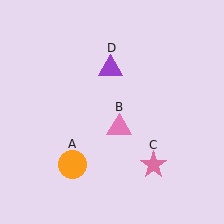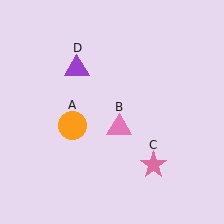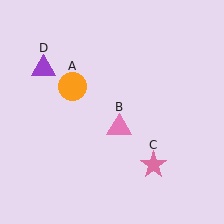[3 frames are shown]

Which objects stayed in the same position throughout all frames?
Pink triangle (object B) and pink star (object C) remained stationary.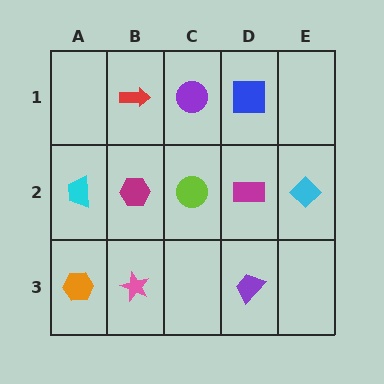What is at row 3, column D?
A purple trapezoid.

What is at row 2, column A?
A cyan trapezoid.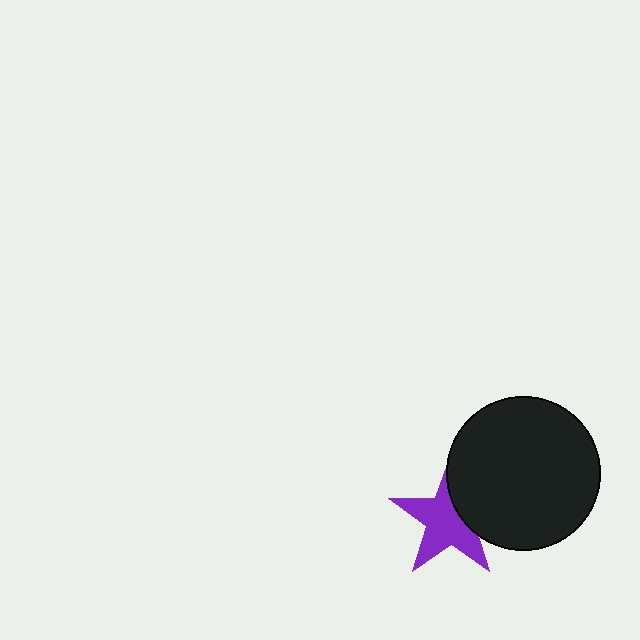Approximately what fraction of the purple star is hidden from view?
Roughly 33% of the purple star is hidden behind the black circle.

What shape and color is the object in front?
The object in front is a black circle.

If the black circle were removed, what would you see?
You would see the complete purple star.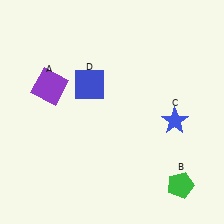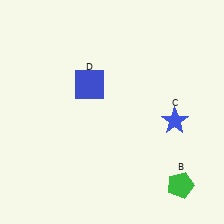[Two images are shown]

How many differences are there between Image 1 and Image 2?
There is 1 difference between the two images.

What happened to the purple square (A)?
The purple square (A) was removed in Image 2. It was in the top-left area of Image 1.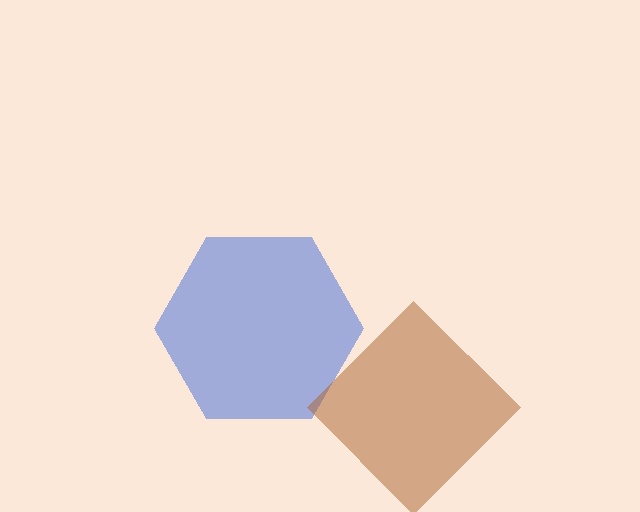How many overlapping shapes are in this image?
There are 2 overlapping shapes in the image.